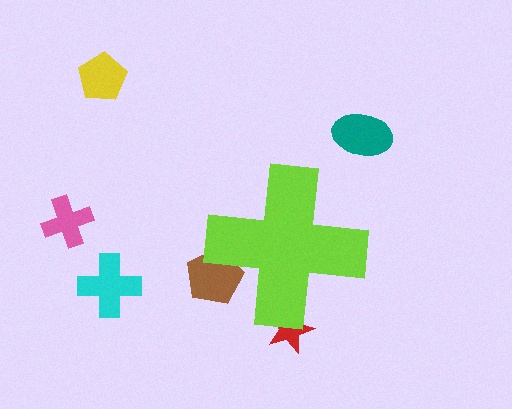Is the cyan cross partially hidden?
No, the cyan cross is fully visible.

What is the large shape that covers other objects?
A lime cross.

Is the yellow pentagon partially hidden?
No, the yellow pentagon is fully visible.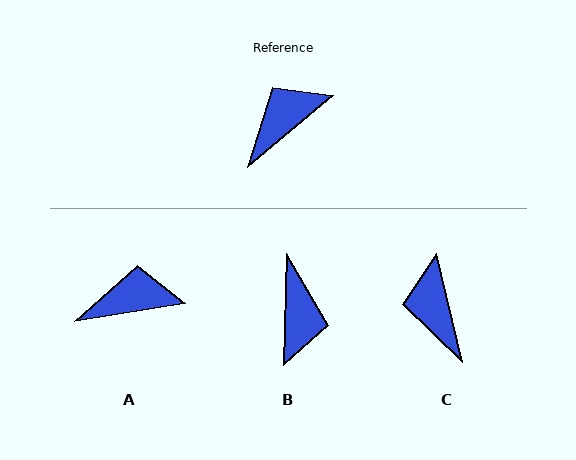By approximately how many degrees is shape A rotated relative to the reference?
Approximately 31 degrees clockwise.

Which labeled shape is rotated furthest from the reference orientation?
B, about 132 degrees away.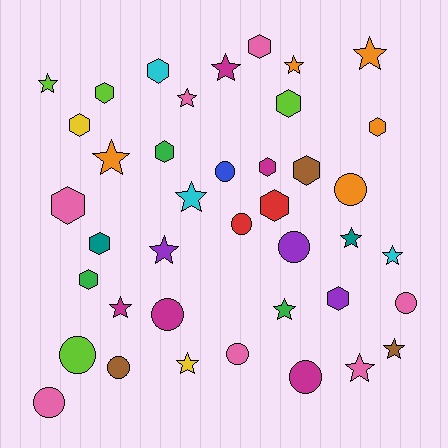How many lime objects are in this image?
There are 4 lime objects.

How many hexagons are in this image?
There are 14 hexagons.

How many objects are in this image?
There are 40 objects.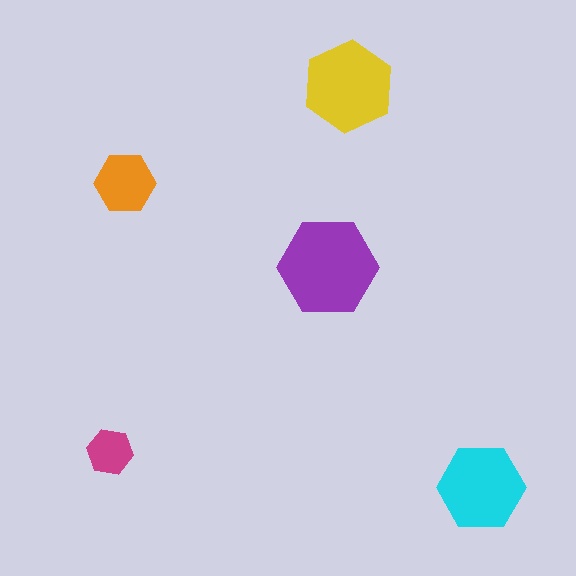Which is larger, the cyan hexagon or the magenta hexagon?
The cyan one.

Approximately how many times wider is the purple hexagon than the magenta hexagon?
About 2 times wider.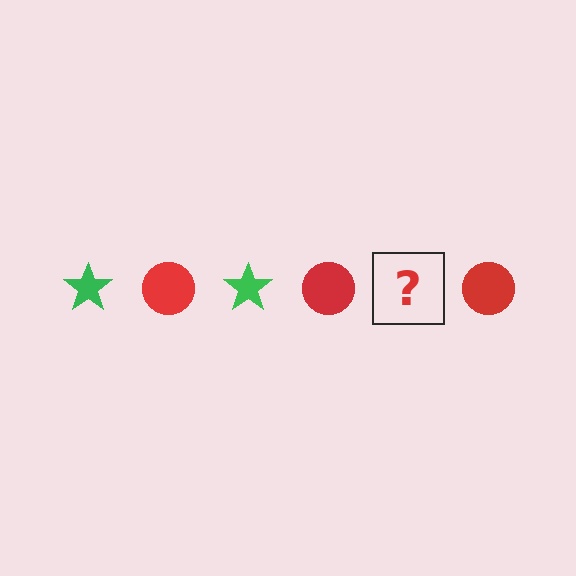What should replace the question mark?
The question mark should be replaced with a green star.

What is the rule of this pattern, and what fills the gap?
The rule is that the pattern alternates between green star and red circle. The gap should be filled with a green star.